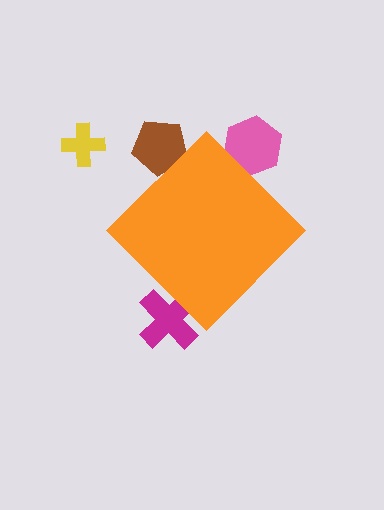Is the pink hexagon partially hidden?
Yes, the pink hexagon is partially hidden behind the orange diamond.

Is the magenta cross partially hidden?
Yes, the magenta cross is partially hidden behind the orange diamond.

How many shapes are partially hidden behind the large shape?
3 shapes are partially hidden.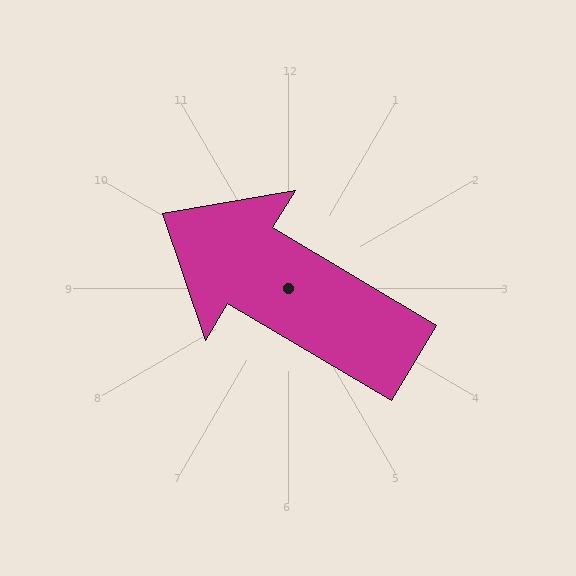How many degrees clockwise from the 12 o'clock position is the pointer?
Approximately 301 degrees.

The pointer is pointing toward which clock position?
Roughly 10 o'clock.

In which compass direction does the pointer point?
Northwest.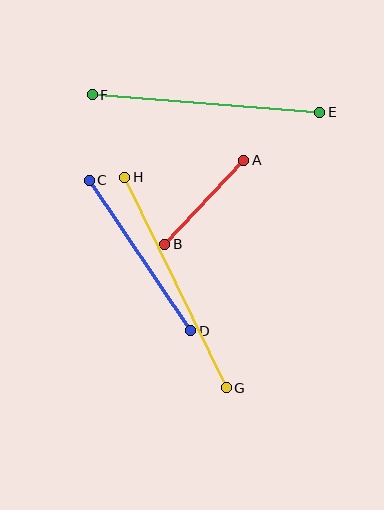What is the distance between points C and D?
The distance is approximately 181 pixels.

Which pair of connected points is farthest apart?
Points G and H are farthest apart.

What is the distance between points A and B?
The distance is approximately 115 pixels.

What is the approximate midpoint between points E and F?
The midpoint is at approximately (206, 103) pixels.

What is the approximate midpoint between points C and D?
The midpoint is at approximately (140, 255) pixels.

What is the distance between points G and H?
The distance is approximately 234 pixels.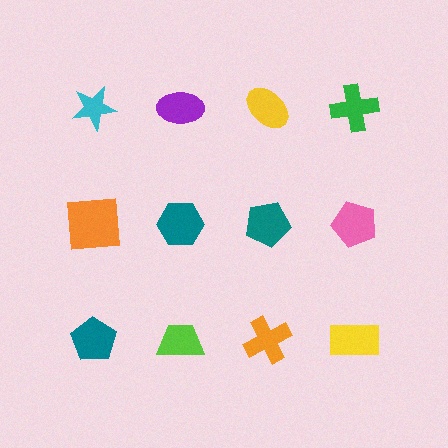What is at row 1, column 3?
A yellow ellipse.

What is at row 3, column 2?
A lime trapezoid.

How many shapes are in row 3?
4 shapes.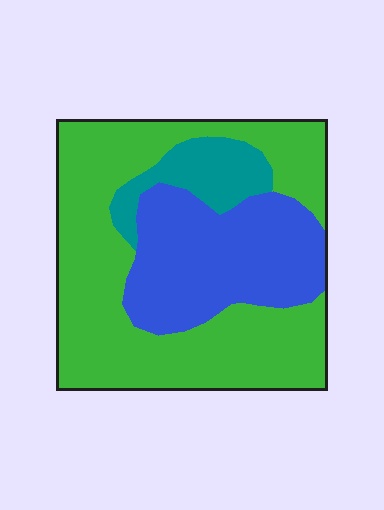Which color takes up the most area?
Green, at roughly 60%.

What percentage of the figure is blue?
Blue takes up between a sixth and a third of the figure.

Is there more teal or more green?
Green.